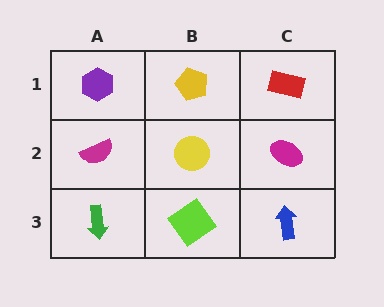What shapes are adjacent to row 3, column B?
A yellow circle (row 2, column B), a green arrow (row 3, column A), a blue arrow (row 3, column C).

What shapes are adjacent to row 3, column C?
A magenta ellipse (row 2, column C), a lime diamond (row 3, column B).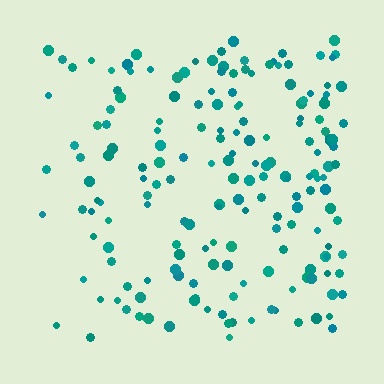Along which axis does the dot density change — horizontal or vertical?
Horizontal.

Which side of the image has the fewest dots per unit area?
The left.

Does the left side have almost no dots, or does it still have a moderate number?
Still a moderate number, just noticeably fewer than the right.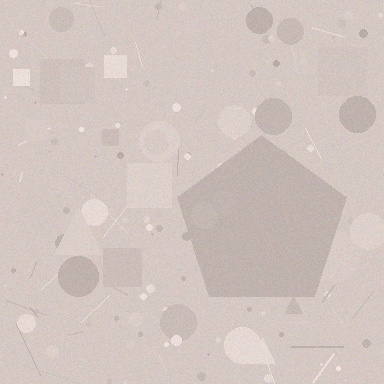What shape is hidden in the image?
A pentagon is hidden in the image.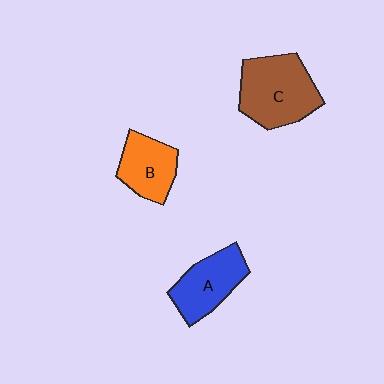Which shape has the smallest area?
Shape B (orange).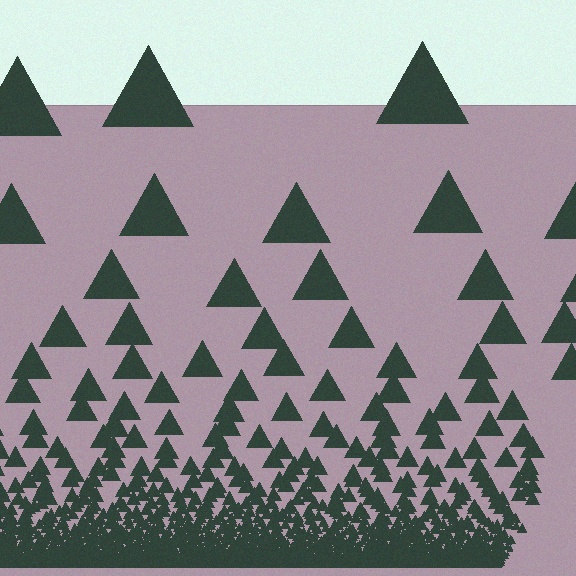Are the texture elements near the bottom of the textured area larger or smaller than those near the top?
Smaller. The gradient is inverted — elements near the bottom are smaller and denser.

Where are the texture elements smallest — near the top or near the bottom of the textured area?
Near the bottom.